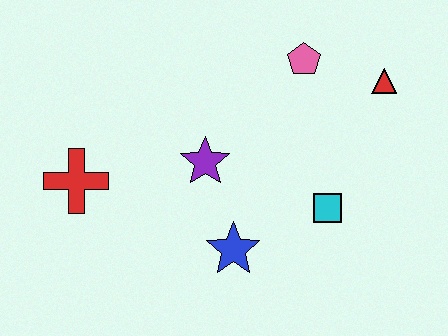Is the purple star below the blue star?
No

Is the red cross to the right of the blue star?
No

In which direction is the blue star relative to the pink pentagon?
The blue star is below the pink pentagon.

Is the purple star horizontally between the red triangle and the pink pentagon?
No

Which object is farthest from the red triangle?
The red cross is farthest from the red triangle.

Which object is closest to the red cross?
The purple star is closest to the red cross.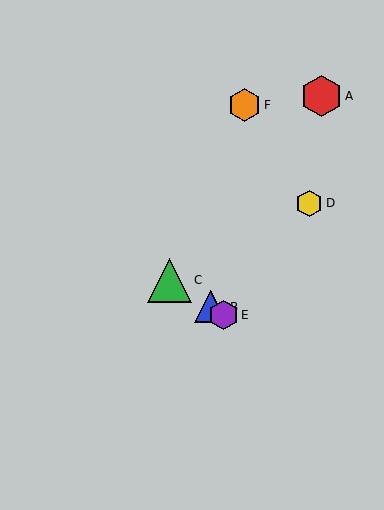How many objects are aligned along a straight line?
3 objects (B, C, E) are aligned along a straight line.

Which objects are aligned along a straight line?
Objects B, C, E are aligned along a straight line.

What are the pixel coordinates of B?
Object B is at (211, 307).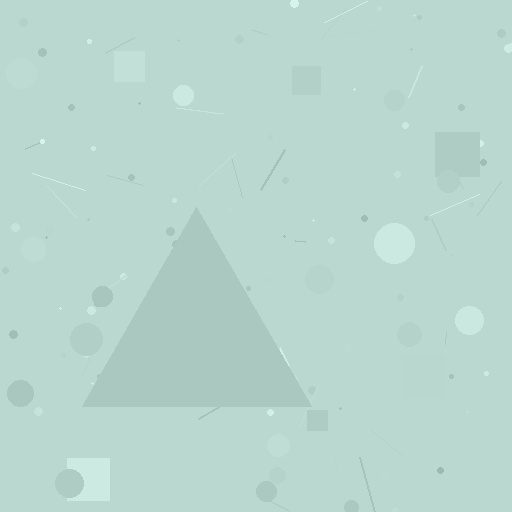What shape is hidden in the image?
A triangle is hidden in the image.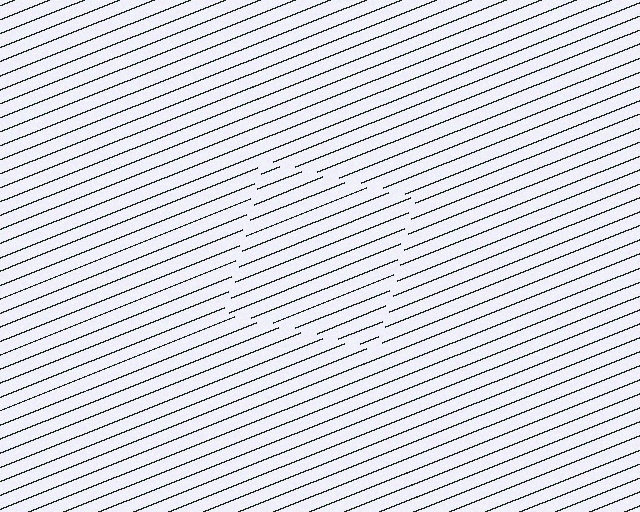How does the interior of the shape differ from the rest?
The interior of the shape contains the same grating, shifted by half a period — the contour is defined by the phase discontinuity where line-ends from the inner and outer gratings abut.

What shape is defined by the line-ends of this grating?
An illusory square. The interior of the shape contains the same grating, shifted by half a period — the contour is defined by the phase discontinuity where line-ends from the inner and outer gratings abut.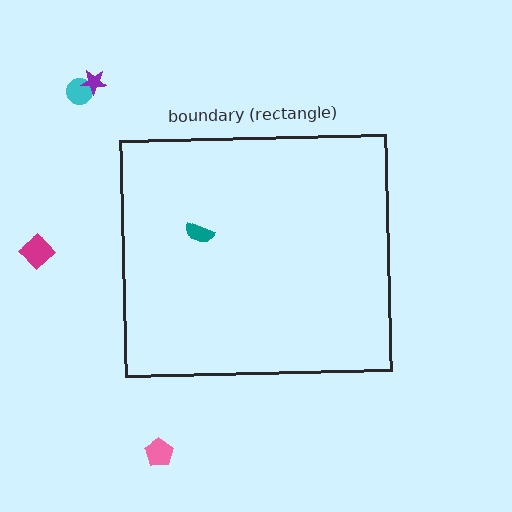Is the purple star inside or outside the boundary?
Outside.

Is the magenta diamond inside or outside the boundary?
Outside.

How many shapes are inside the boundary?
1 inside, 4 outside.